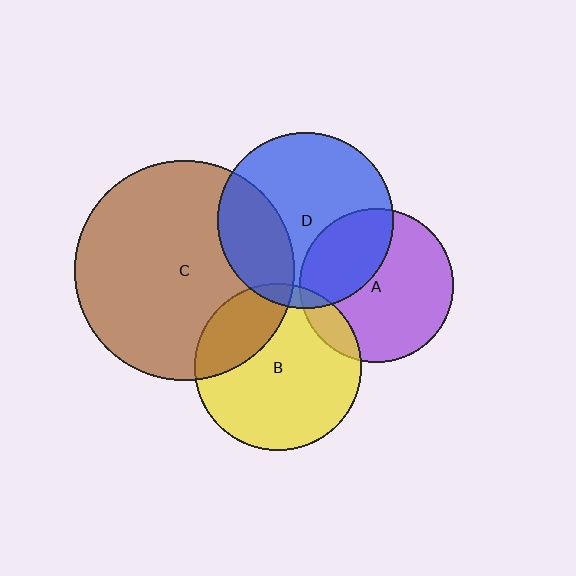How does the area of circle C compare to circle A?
Approximately 2.0 times.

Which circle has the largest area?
Circle C (brown).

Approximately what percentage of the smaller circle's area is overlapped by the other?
Approximately 35%.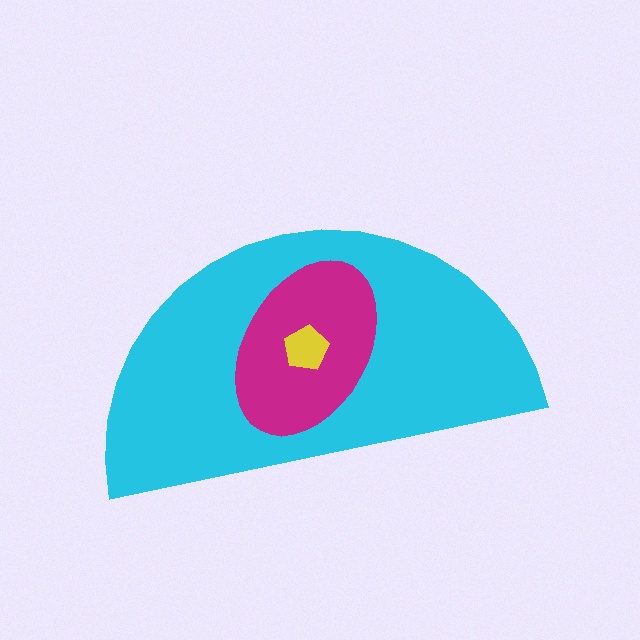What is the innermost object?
The yellow pentagon.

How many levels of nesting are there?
3.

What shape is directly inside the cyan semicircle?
The magenta ellipse.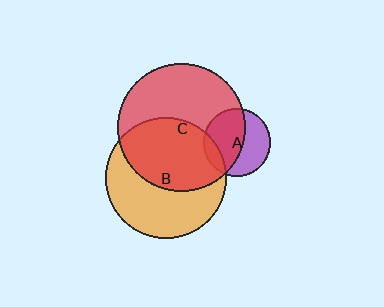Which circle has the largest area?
Circle C (red).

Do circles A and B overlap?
Yes.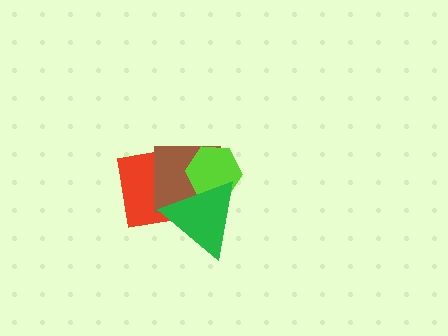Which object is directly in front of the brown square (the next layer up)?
The lime hexagon is directly in front of the brown square.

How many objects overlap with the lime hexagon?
3 objects overlap with the lime hexagon.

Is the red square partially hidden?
Yes, it is partially covered by another shape.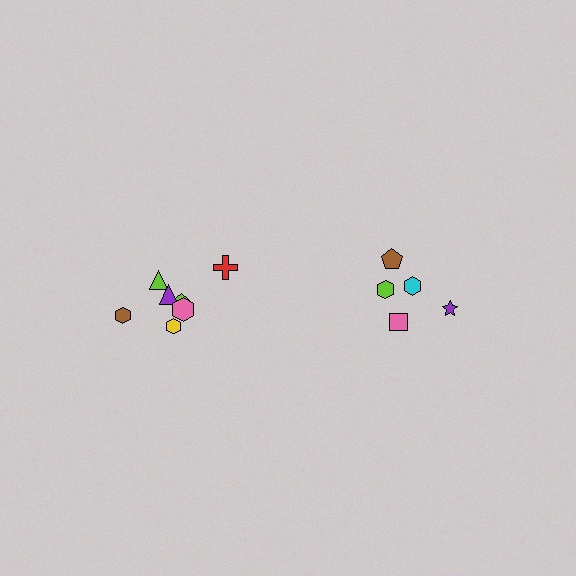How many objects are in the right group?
There are 5 objects.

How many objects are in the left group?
There are 7 objects.